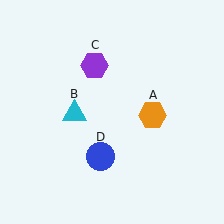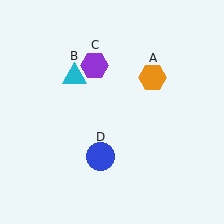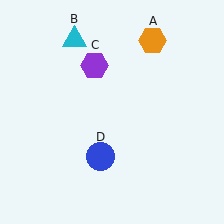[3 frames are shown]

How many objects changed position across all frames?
2 objects changed position: orange hexagon (object A), cyan triangle (object B).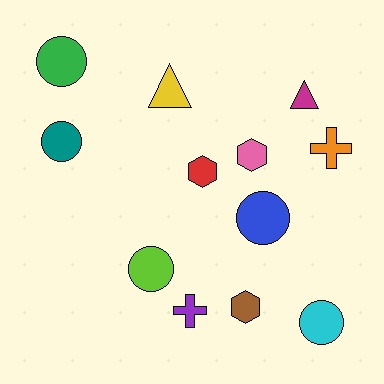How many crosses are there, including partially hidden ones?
There are 2 crosses.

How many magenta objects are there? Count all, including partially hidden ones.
There is 1 magenta object.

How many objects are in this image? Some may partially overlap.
There are 12 objects.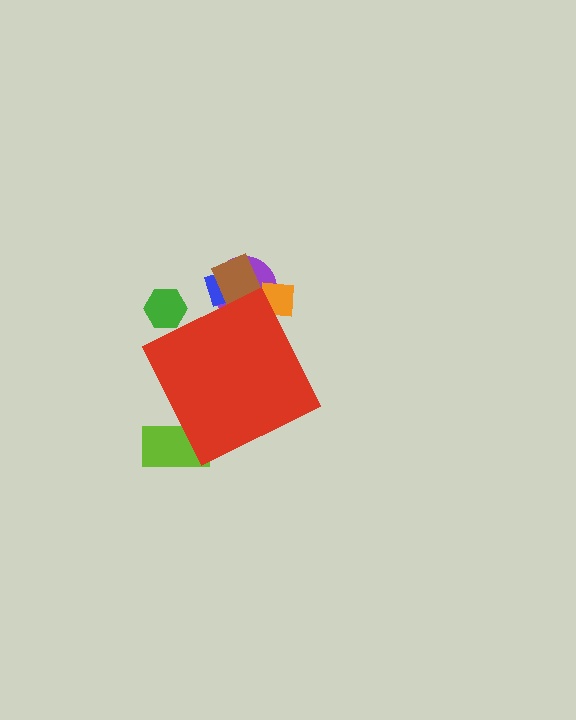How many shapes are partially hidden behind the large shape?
6 shapes are partially hidden.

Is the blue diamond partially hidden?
Yes, the blue diamond is partially hidden behind the red diamond.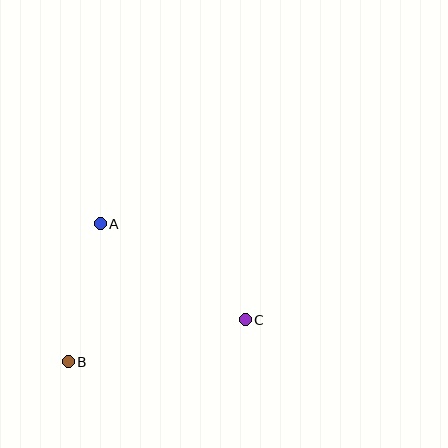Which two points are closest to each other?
Points A and B are closest to each other.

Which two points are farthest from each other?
Points B and C are farthest from each other.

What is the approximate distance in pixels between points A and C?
The distance between A and C is approximately 174 pixels.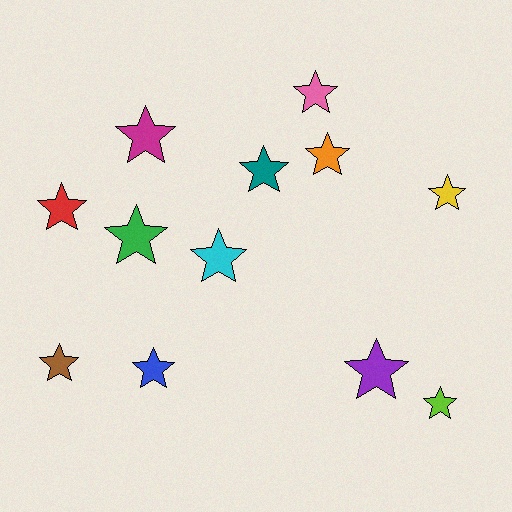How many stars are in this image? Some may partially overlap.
There are 12 stars.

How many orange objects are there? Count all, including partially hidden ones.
There is 1 orange object.